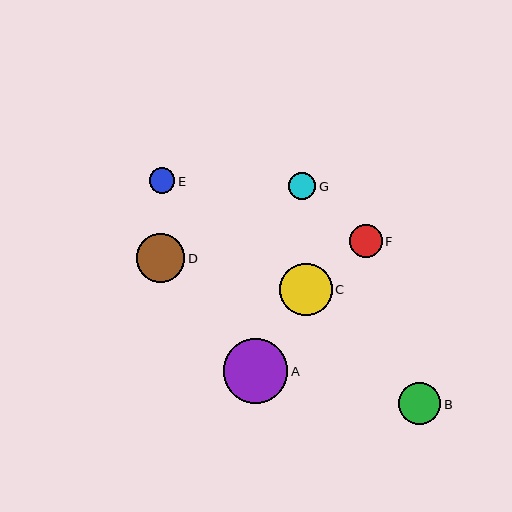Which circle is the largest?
Circle A is the largest with a size of approximately 65 pixels.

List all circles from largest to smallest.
From largest to smallest: A, C, D, B, F, G, E.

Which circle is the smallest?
Circle E is the smallest with a size of approximately 25 pixels.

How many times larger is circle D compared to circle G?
Circle D is approximately 1.8 times the size of circle G.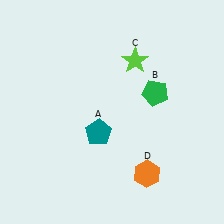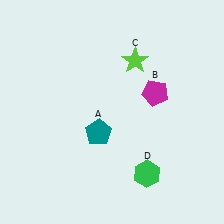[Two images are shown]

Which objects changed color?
B changed from green to magenta. D changed from orange to green.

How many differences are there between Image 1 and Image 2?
There are 2 differences between the two images.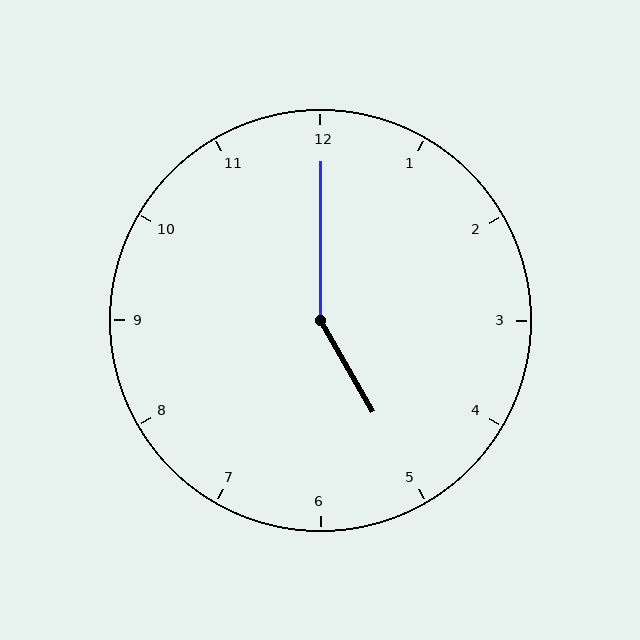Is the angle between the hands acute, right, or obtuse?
It is obtuse.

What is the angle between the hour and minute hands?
Approximately 150 degrees.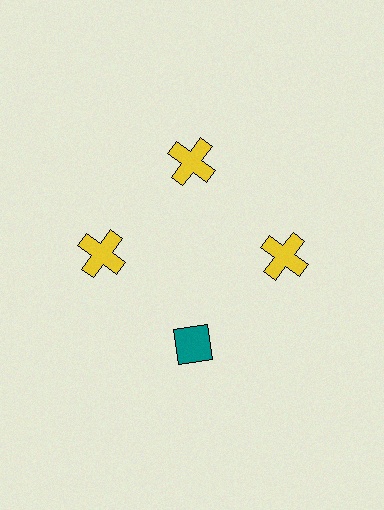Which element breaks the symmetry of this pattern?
The teal diamond at roughly the 6 o'clock position breaks the symmetry. All other shapes are yellow crosses.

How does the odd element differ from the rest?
It differs in both color (teal instead of yellow) and shape (diamond instead of cross).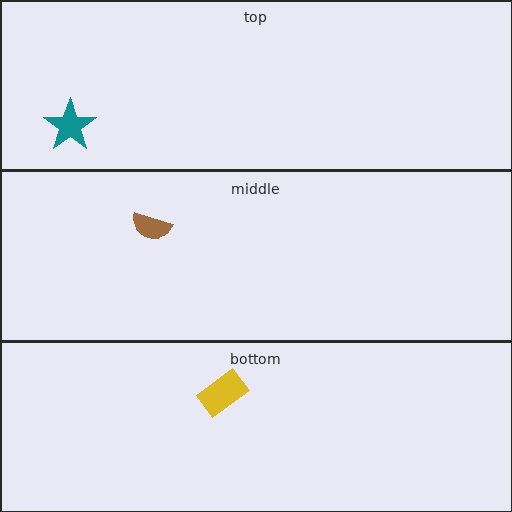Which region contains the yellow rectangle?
The bottom region.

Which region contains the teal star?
The top region.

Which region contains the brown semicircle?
The middle region.